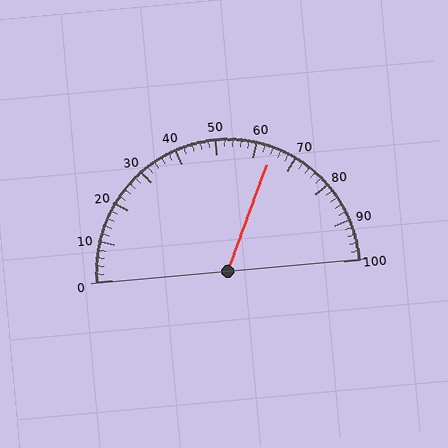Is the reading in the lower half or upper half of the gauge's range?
The reading is in the upper half of the range (0 to 100).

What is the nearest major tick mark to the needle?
The nearest major tick mark is 60.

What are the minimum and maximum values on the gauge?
The gauge ranges from 0 to 100.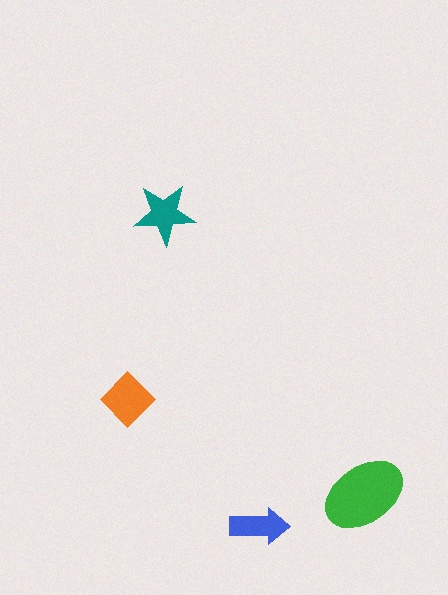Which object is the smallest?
The blue arrow.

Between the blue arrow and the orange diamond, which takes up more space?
The orange diamond.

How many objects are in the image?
There are 4 objects in the image.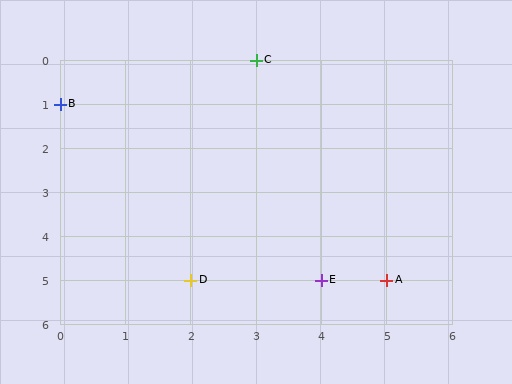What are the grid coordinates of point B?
Point B is at grid coordinates (0, 1).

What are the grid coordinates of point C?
Point C is at grid coordinates (3, 0).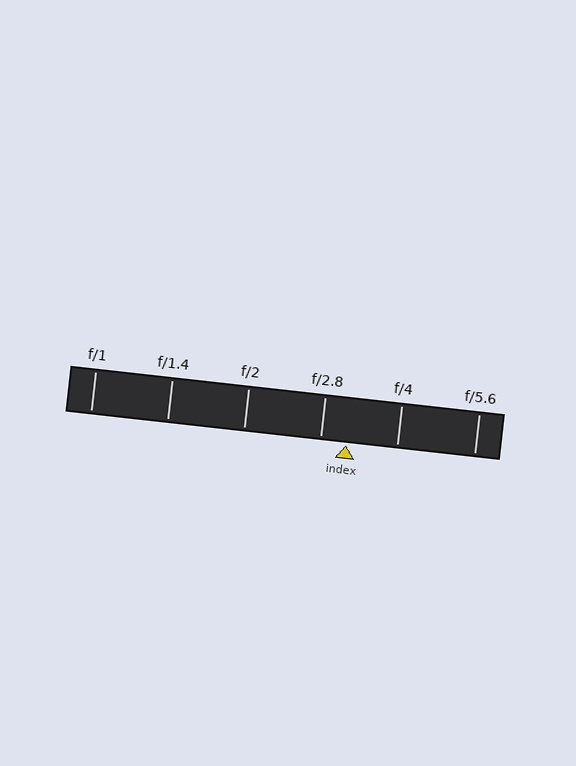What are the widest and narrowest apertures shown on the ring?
The widest aperture shown is f/1 and the narrowest is f/5.6.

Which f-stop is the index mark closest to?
The index mark is closest to f/2.8.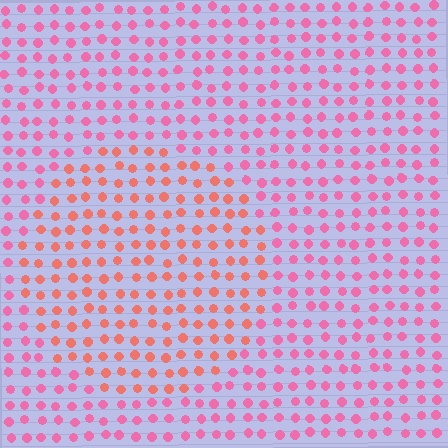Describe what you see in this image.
The image is filled with small pink elements in a uniform arrangement. A circle-shaped region is visible where the elements are tinted to a slightly different hue, forming a subtle color boundary.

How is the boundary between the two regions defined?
The boundary is defined purely by a slight shift in hue (about 34 degrees). Spacing, size, and orientation are identical on both sides.